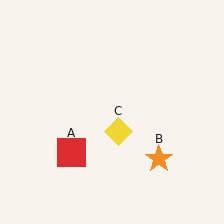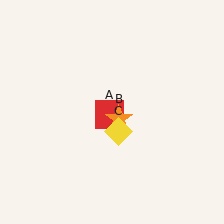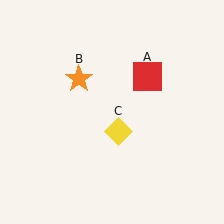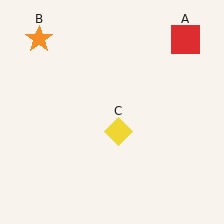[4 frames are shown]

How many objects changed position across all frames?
2 objects changed position: red square (object A), orange star (object B).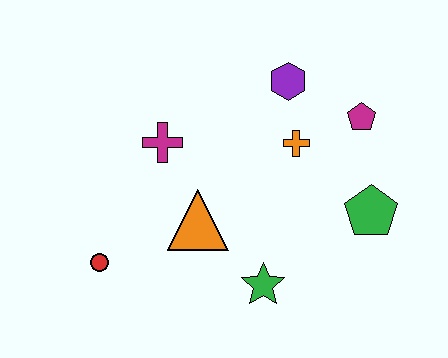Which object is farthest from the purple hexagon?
The red circle is farthest from the purple hexagon.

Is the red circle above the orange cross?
No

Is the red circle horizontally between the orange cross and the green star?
No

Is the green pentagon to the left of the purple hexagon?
No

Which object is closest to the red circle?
The orange triangle is closest to the red circle.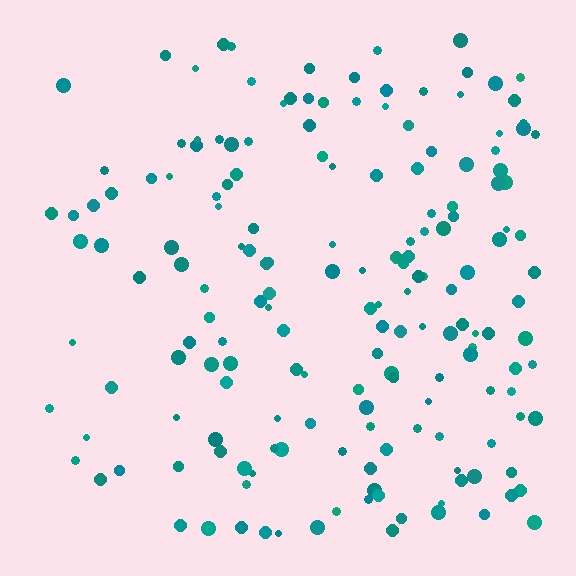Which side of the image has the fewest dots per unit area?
The left.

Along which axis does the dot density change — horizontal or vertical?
Horizontal.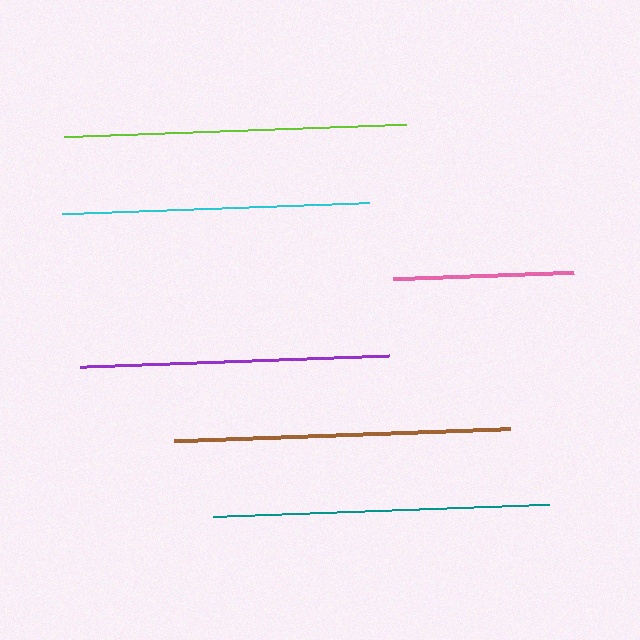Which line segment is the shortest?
The pink line is the shortest at approximately 181 pixels.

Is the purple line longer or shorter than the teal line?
The teal line is longer than the purple line.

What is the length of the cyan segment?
The cyan segment is approximately 307 pixels long.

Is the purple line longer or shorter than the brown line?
The brown line is longer than the purple line.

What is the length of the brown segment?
The brown segment is approximately 336 pixels long.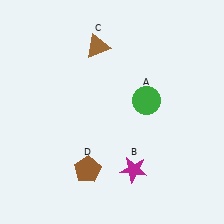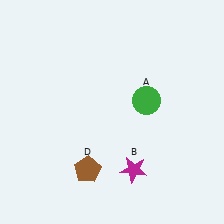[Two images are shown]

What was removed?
The brown triangle (C) was removed in Image 2.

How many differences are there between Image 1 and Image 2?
There is 1 difference between the two images.